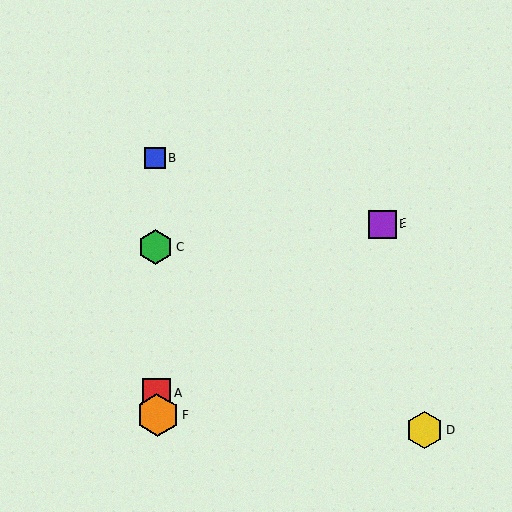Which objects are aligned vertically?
Objects A, B, C, F are aligned vertically.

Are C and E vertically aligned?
No, C is at x≈156 and E is at x≈382.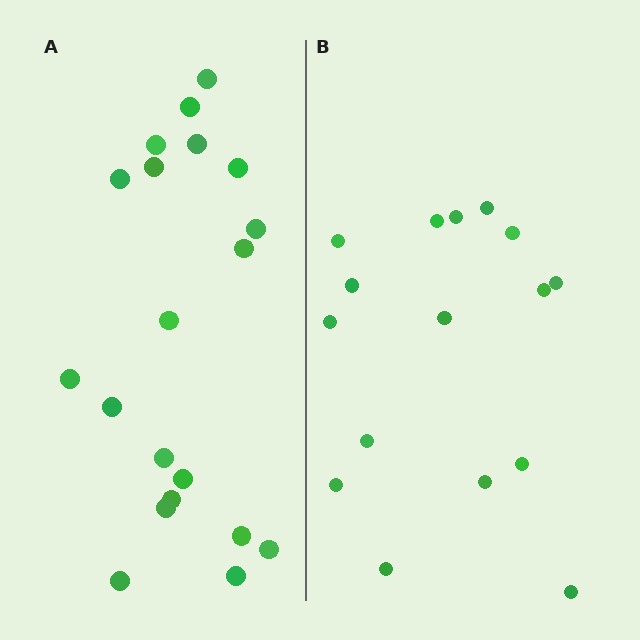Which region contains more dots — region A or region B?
Region A (the left region) has more dots.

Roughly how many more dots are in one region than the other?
Region A has about 4 more dots than region B.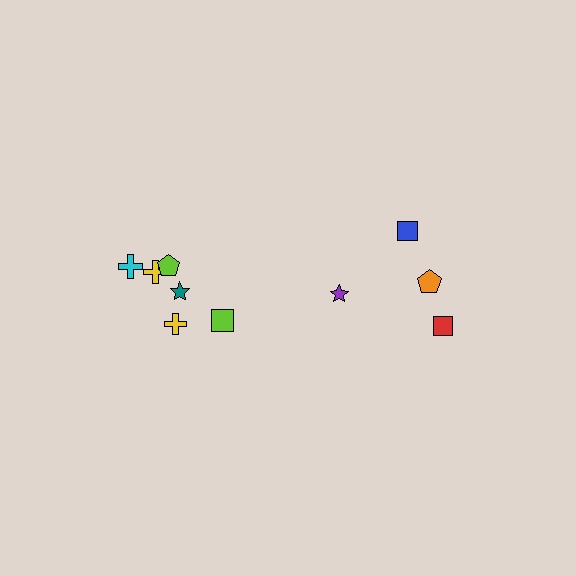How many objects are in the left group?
There are 6 objects.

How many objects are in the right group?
There are 4 objects.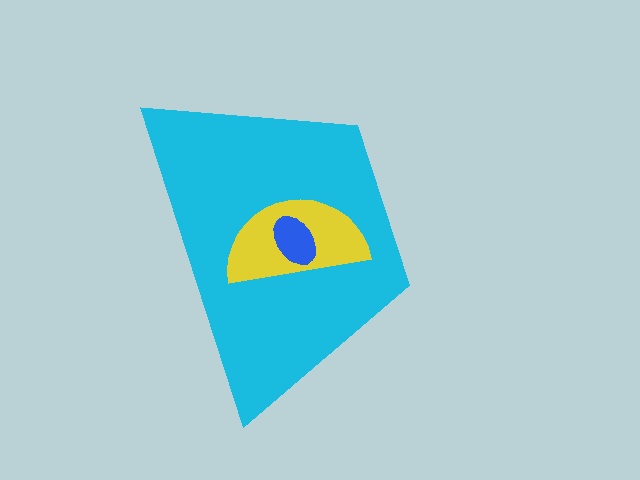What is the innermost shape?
The blue ellipse.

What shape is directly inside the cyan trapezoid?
The yellow semicircle.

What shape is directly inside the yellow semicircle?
The blue ellipse.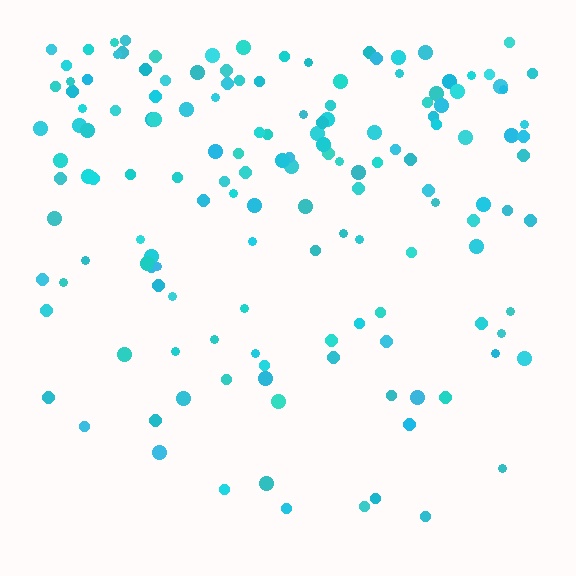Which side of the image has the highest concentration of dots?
The top.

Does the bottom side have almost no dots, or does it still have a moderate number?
Still a moderate number, just noticeably fewer than the top.